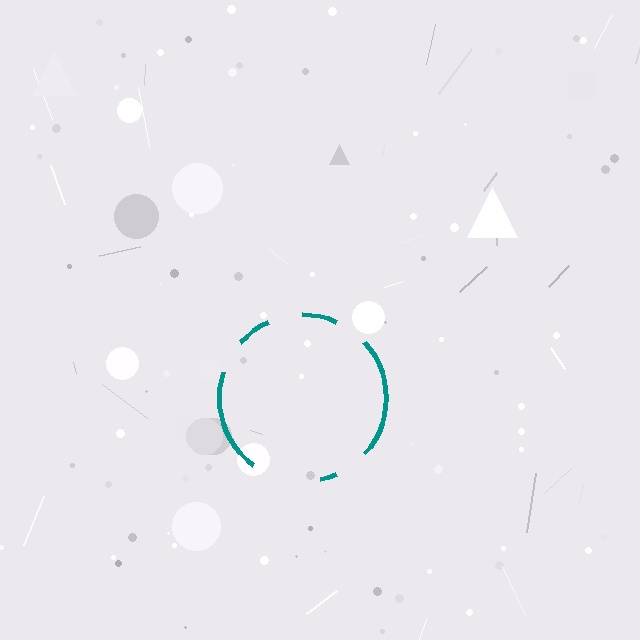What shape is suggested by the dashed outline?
The dashed outline suggests a circle.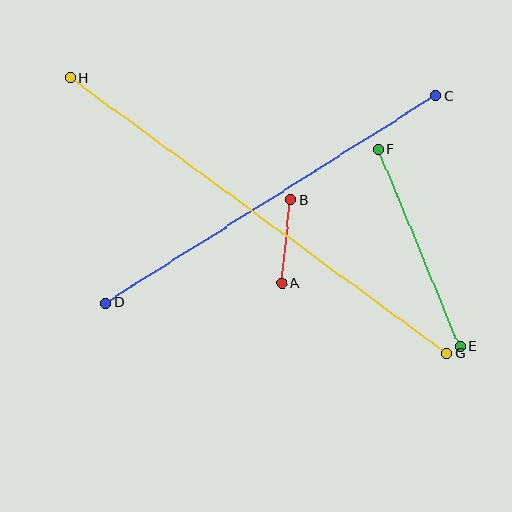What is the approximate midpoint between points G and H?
The midpoint is at approximately (258, 216) pixels.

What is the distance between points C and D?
The distance is approximately 390 pixels.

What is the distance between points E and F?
The distance is approximately 214 pixels.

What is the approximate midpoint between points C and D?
The midpoint is at approximately (271, 199) pixels.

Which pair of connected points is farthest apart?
Points G and H are farthest apart.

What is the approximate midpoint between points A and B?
The midpoint is at approximately (286, 242) pixels.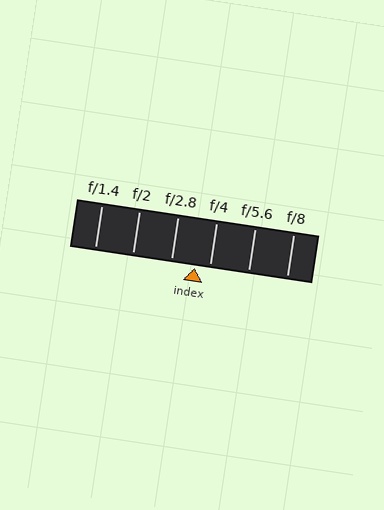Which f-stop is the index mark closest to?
The index mark is closest to f/4.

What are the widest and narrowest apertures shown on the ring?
The widest aperture shown is f/1.4 and the narrowest is f/8.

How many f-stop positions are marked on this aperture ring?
There are 6 f-stop positions marked.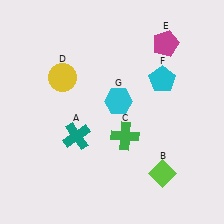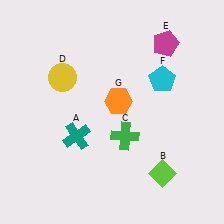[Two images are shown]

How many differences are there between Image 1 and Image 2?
There is 1 difference between the two images.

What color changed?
The hexagon (G) changed from cyan in Image 1 to orange in Image 2.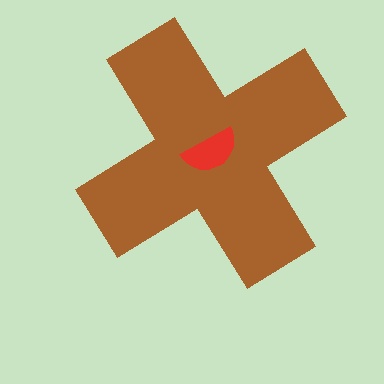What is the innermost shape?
The red semicircle.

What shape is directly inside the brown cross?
The red semicircle.